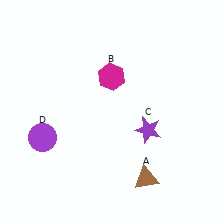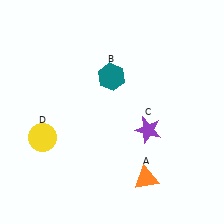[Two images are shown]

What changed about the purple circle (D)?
In Image 1, D is purple. In Image 2, it changed to yellow.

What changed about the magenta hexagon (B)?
In Image 1, B is magenta. In Image 2, it changed to teal.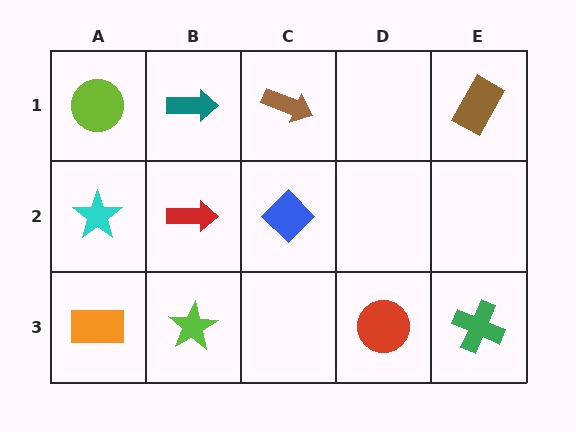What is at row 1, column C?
A brown arrow.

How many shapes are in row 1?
4 shapes.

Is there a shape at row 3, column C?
No, that cell is empty.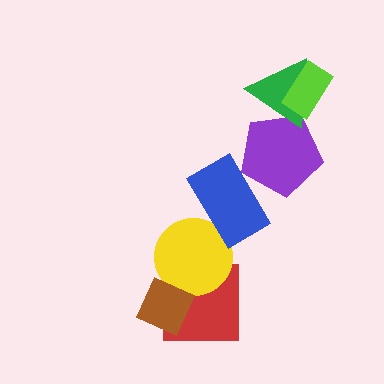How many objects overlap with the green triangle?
2 objects overlap with the green triangle.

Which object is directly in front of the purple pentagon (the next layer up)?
The green triangle is directly in front of the purple pentagon.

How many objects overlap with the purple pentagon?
2 objects overlap with the purple pentagon.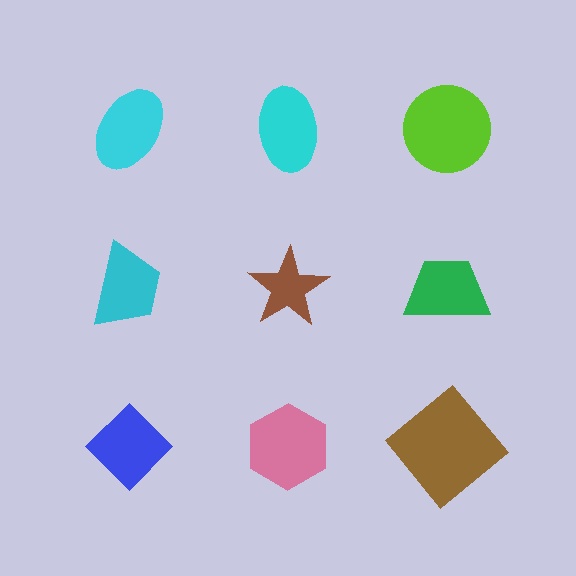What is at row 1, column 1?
A cyan ellipse.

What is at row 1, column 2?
A cyan ellipse.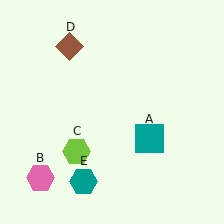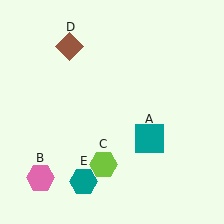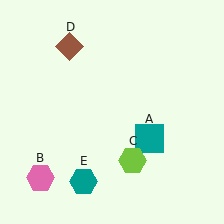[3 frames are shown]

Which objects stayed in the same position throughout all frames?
Teal square (object A) and pink hexagon (object B) and brown diamond (object D) and teal hexagon (object E) remained stationary.